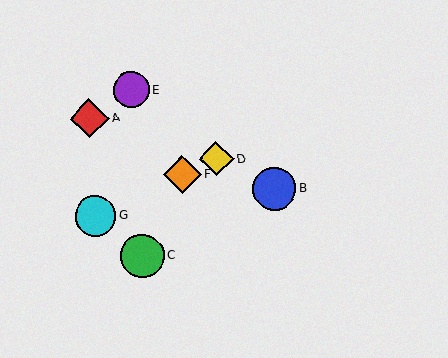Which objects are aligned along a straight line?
Objects D, F, G are aligned along a straight line.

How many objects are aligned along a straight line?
3 objects (D, F, G) are aligned along a straight line.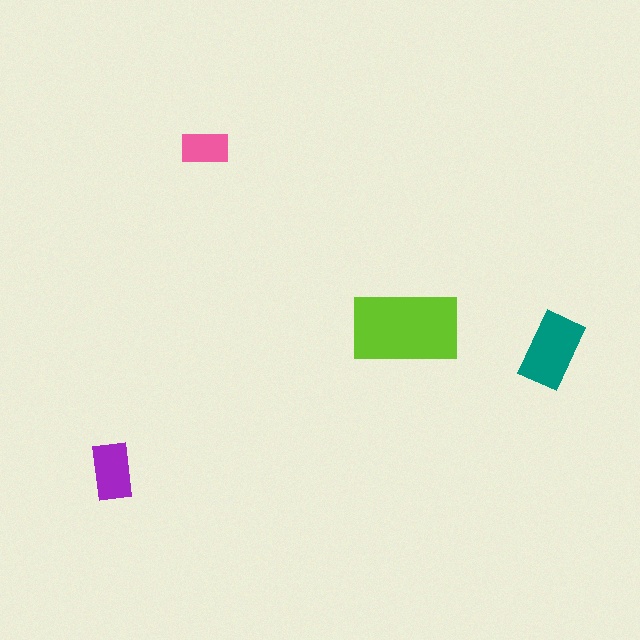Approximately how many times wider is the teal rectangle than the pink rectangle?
About 1.5 times wider.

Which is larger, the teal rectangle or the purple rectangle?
The teal one.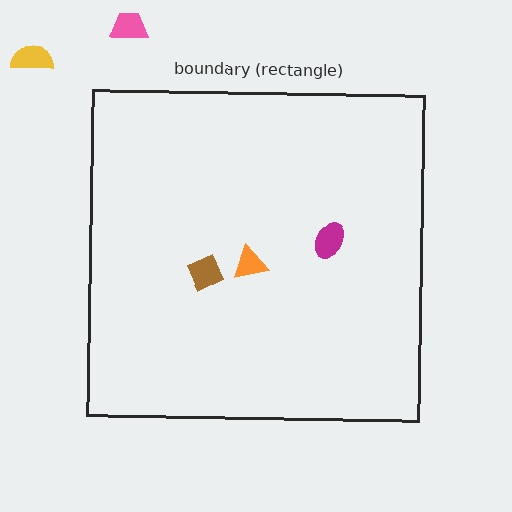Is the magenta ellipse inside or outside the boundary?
Inside.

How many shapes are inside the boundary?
3 inside, 2 outside.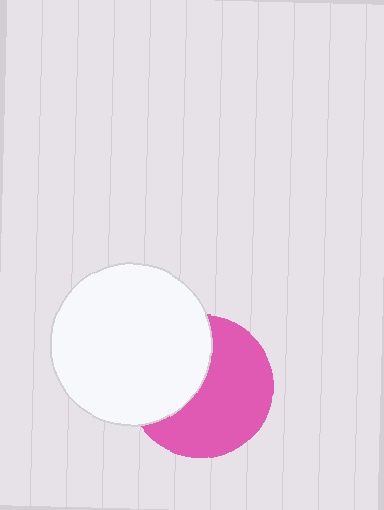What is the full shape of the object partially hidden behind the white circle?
The partially hidden object is a pink circle.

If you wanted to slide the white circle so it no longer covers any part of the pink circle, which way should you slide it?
Slide it left — that is the most direct way to separate the two shapes.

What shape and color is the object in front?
The object in front is a white circle.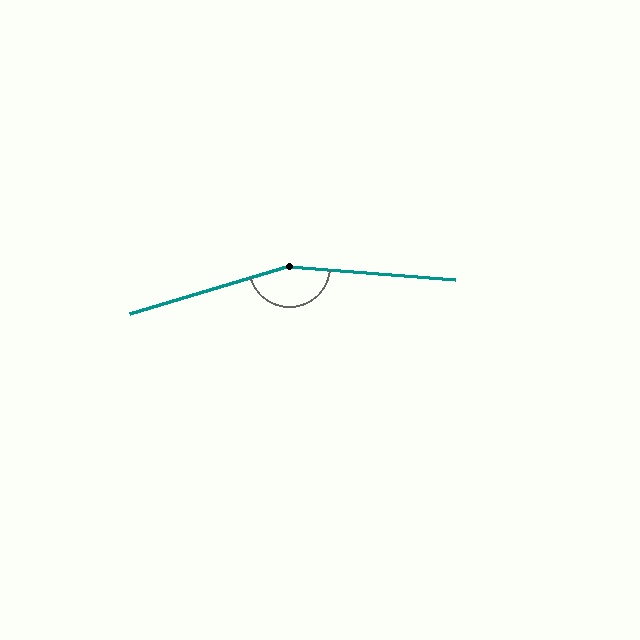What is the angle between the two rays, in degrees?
Approximately 159 degrees.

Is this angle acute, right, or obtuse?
It is obtuse.